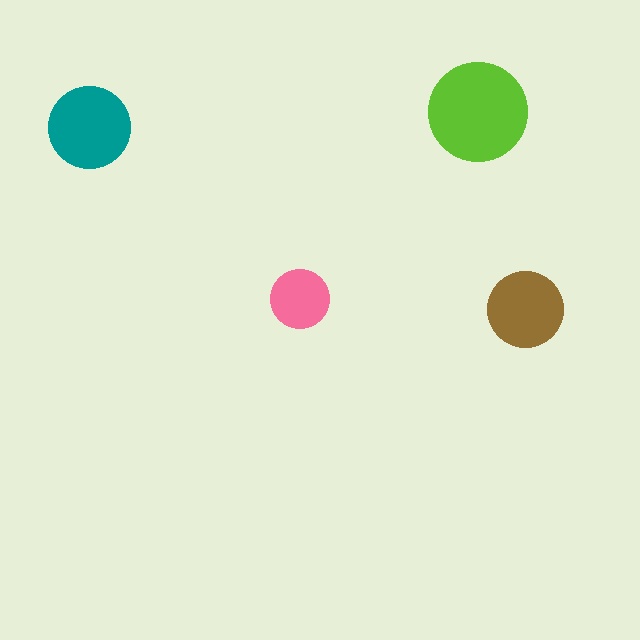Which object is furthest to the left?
The teal circle is leftmost.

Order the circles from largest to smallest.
the lime one, the teal one, the brown one, the pink one.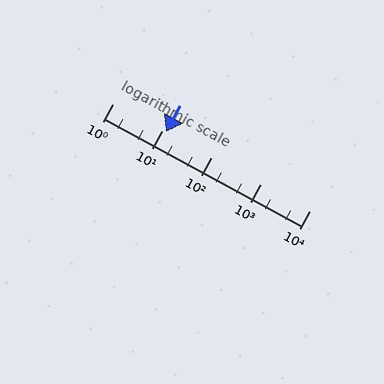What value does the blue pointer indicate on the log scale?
The pointer indicates approximately 12.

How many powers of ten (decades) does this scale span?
The scale spans 4 decades, from 1 to 10000.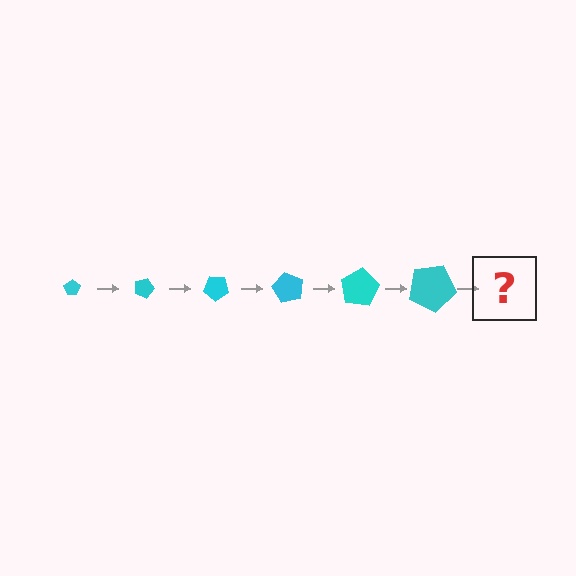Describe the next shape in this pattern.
It should be a pentagon, larger than the previous one and rotated 120 degrees from the start.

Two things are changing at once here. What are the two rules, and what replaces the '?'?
The two rules are that the pentagon grows larger each step and it rotates 20 degrees each step. The '?' should be a pentagon, larger than the previous one and rotated 120 degrees from the start.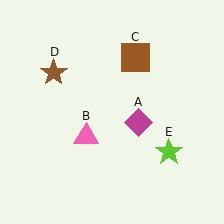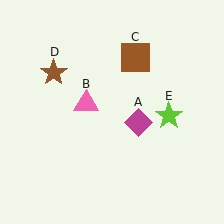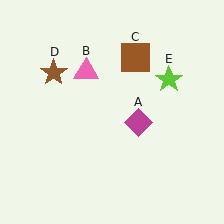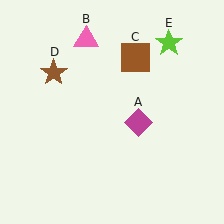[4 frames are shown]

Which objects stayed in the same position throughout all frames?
Magenta diamond (object A) and brown square (object C) and brown star (object D) remained stationary.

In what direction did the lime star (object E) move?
The lime star (object E) moved up.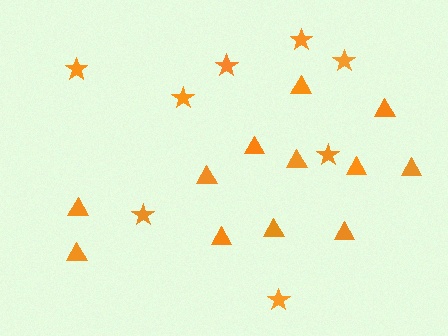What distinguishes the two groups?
There are 2 groups: one group of triangles (12) and one group of stars (8).